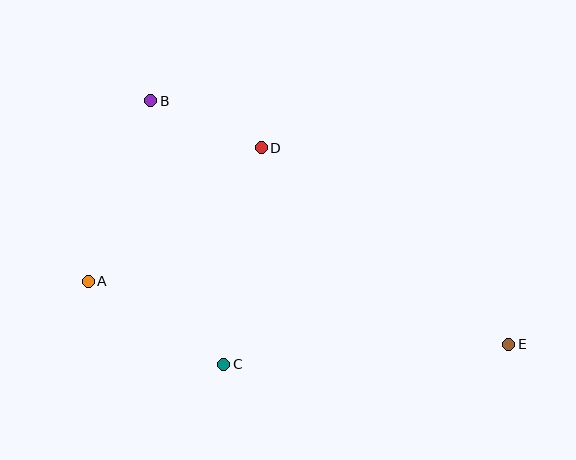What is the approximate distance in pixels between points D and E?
The distance between D and E is approximately 316 pixels.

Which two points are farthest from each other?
Points B and E are farthest from each other.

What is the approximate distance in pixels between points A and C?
The distance between A and C is approximately 159 pixels.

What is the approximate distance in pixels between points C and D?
The distance between C and D is approximately 219 pixels.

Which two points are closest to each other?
Points B and D are closest to each other.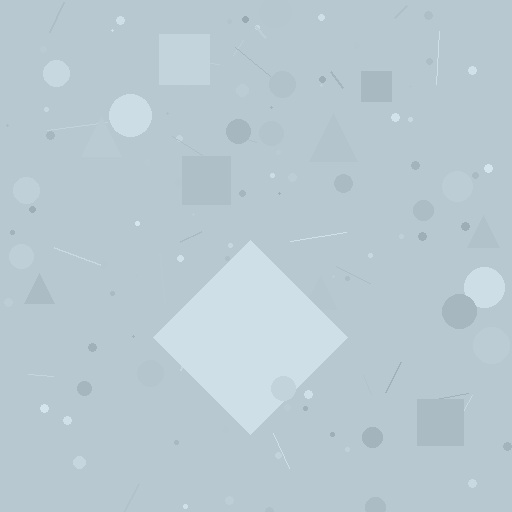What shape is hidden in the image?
A diamond is hidden in the image.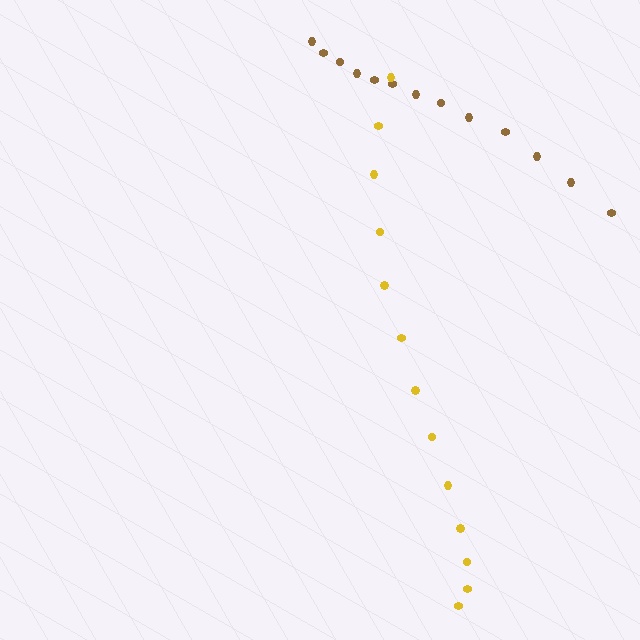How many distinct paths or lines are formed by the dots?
There are 2 distinct paths.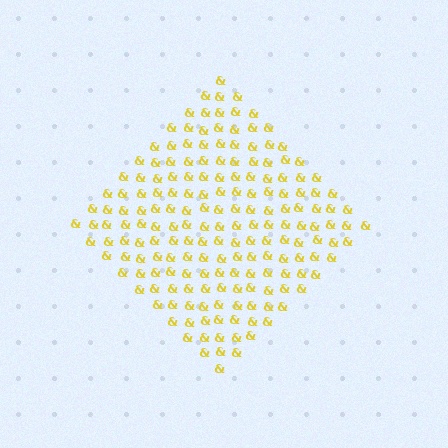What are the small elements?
The small elements are ampersands.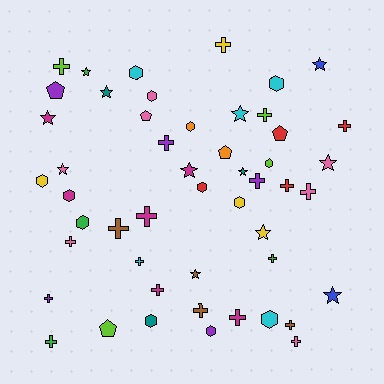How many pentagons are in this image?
There are 5 pentagons.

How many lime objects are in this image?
There are 4 lime objects.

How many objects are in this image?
There are 50 objects.